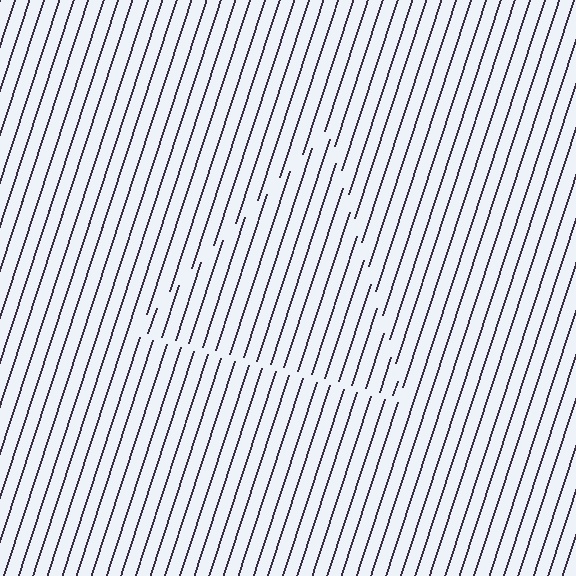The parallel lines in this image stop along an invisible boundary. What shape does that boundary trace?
An illusory triangle. The interior of the shape contains the same grating, shifted by half a period — the contour is defined by the phase discontinuity where line-ends from the inner and outer gratings abut.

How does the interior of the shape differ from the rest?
The interior of the shape contains the same grating, shifted by half a period — the contour is defined by the phase discontinuity where line-ends from the inner and outer gratings abut.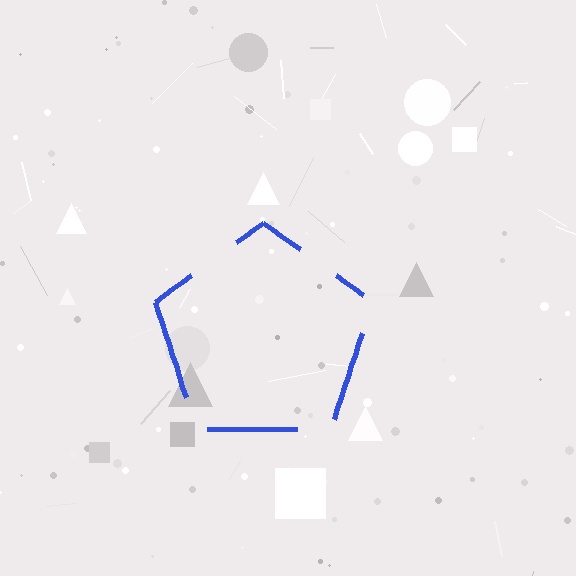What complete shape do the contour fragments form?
The contour fragments form a pentagon.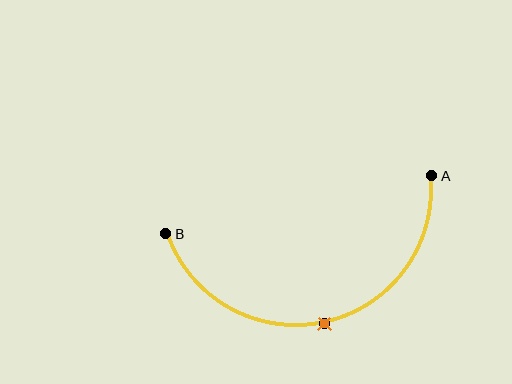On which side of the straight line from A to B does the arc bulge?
The arc bulges below the straight line connecting A and B.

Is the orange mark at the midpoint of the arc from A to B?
Yes. The orange mark lies on the arc at equal arc-length from both A and B — it is the arc midpoint.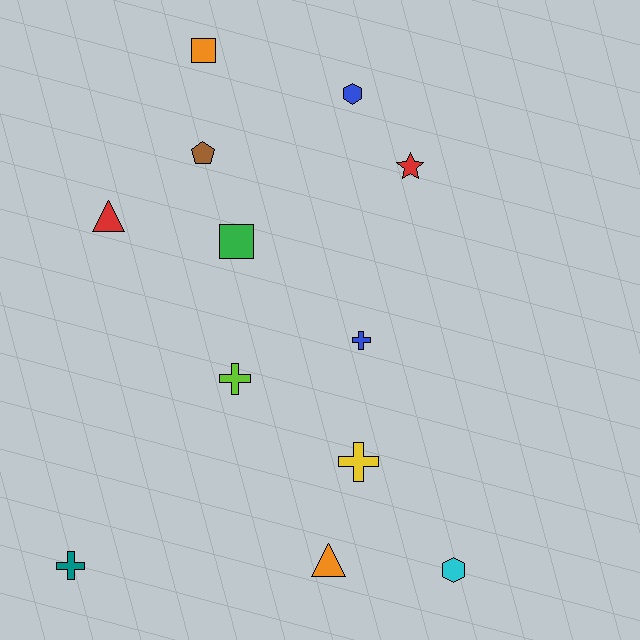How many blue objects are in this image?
There are 2 blue objects.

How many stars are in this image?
There is 1 star.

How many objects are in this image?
There are 12 objects.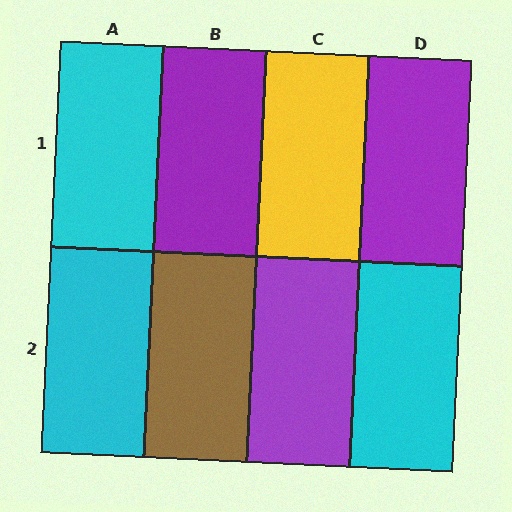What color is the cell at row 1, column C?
Yellow.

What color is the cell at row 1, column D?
Purple.